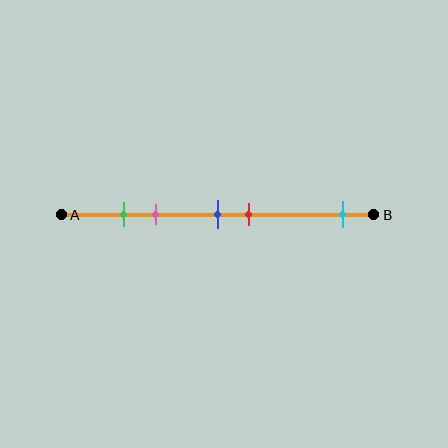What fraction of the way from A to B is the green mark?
The green mark is approximately 20% (0.2) of the way from A to B.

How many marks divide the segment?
There are 5 marks dividing the segment.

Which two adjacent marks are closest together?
The green and pink marks are the closest adjacent pair.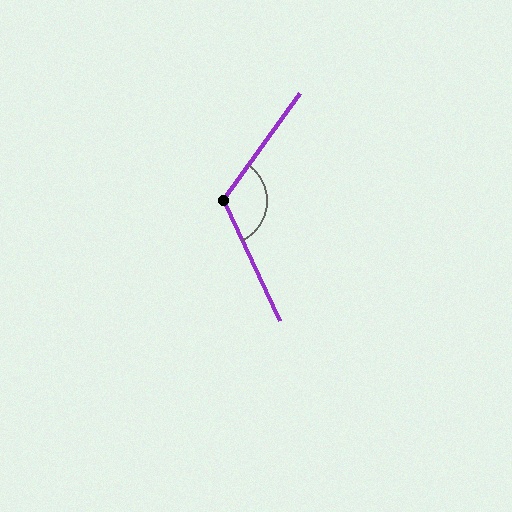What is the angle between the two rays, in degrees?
Approximately 119 degrees.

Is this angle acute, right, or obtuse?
It is obtuse.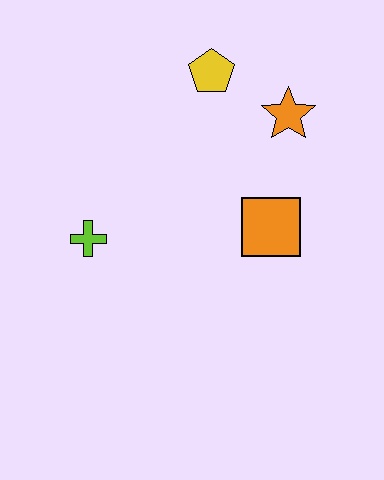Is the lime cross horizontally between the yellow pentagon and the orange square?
No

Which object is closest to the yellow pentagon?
The orange star is closest to the yellow pentagon.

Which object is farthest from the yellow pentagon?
The lime cross is farthest from the yellow pentagon.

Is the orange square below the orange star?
Yes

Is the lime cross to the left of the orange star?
Yes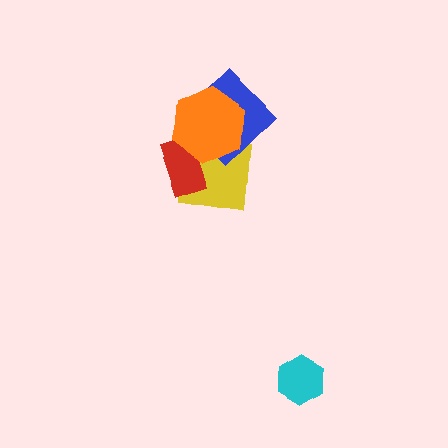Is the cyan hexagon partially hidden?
No, no other shape covers it.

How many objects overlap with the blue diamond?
3 objects overlap with the blue diamond.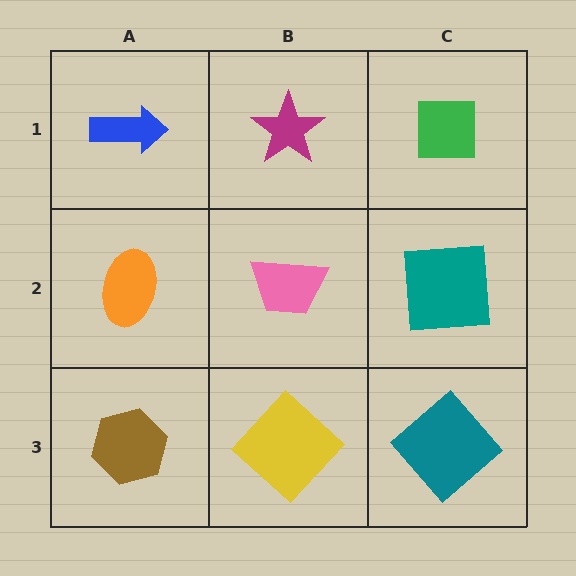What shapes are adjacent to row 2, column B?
A magenta star (row 1, column B), a yellow diamond (row 3, column B), an orange ellipse (row 2, column A), a teal square (row 2, column C).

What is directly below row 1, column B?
A pink trapezoid.